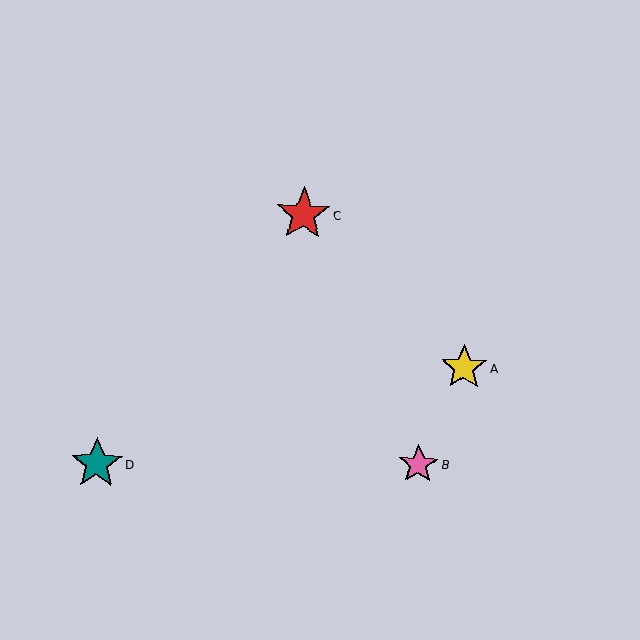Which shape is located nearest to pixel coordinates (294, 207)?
The red star (labeled C) at (303, 214) is nearest to that location.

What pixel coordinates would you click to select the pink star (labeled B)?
Click at (418, 464) to select the pink star B.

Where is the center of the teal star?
The center of the teal star is at (97, 464).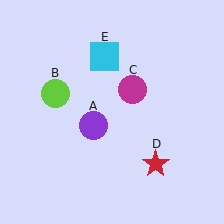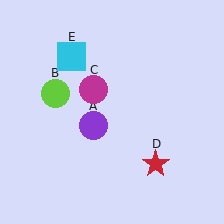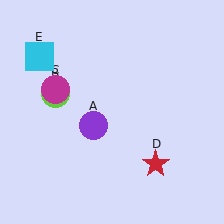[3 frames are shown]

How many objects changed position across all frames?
2 objects changed position: magenta circle (object C), cyan square (object E).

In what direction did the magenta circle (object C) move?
The magenta circle (object C) moved left.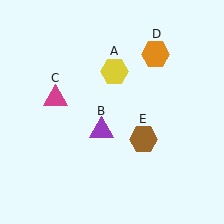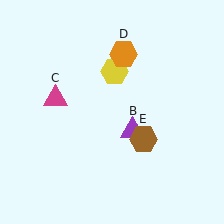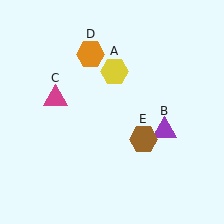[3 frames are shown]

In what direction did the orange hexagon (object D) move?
The orange hexagon (object D) moved left.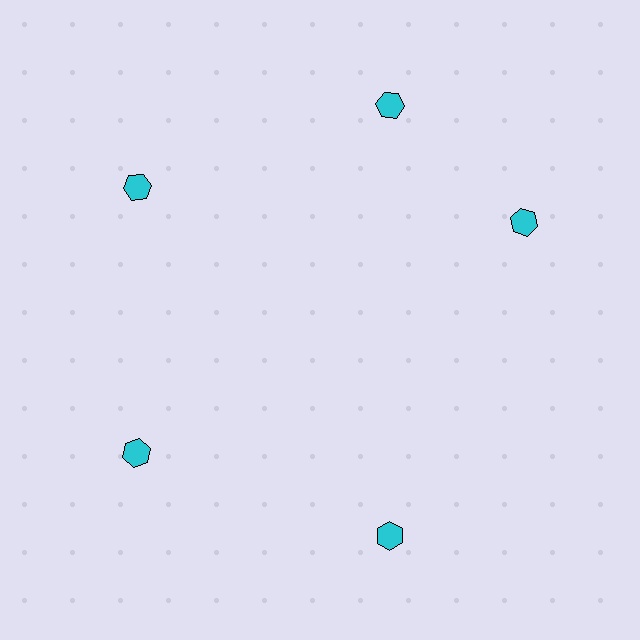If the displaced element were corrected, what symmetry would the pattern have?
It would have 5-fold rotational symmetry — the pattern would map onto itself every 72 degrees.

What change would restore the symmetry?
The symmetry would be restored by rotating it back into even spacing with its neighbors so that all 5 hexagons sit at equal angles and equal distance from the center.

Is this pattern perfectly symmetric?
No. The 5 cyan hexagons are arranged in a ring, but one element near the 3 o'clock position is rotated out of alignment along the ring, breaking the 5-fold rotational symmetry.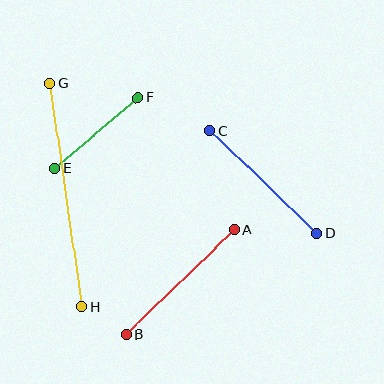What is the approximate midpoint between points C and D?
The midpoint is at approximately (264, 182) pixels.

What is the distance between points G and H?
The distance is approximately 225 pixels.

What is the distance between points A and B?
The distance is approximately 150 pixels.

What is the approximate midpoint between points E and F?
The midpoint is at approximately (96, 133) pixels.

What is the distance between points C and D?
The distance is approximately 148 pixels.